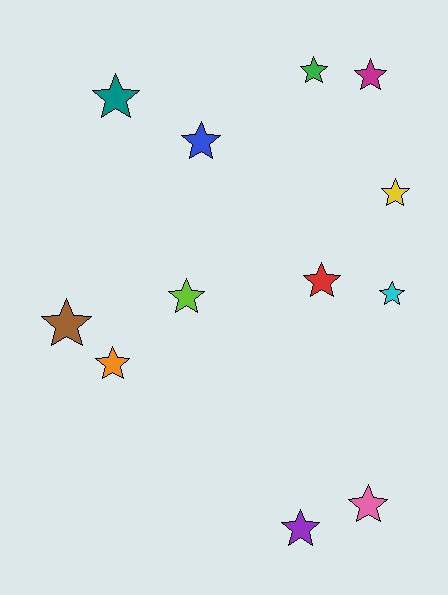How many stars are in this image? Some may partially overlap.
There are 12 stars.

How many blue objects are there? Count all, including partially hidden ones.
There is 1 blue object.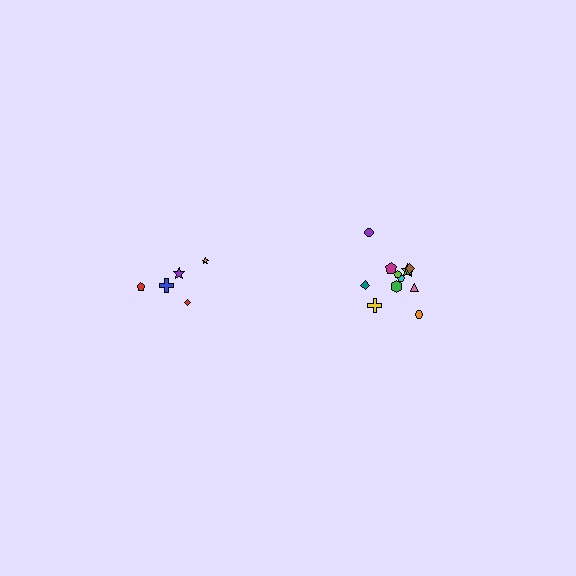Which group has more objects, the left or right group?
The right group.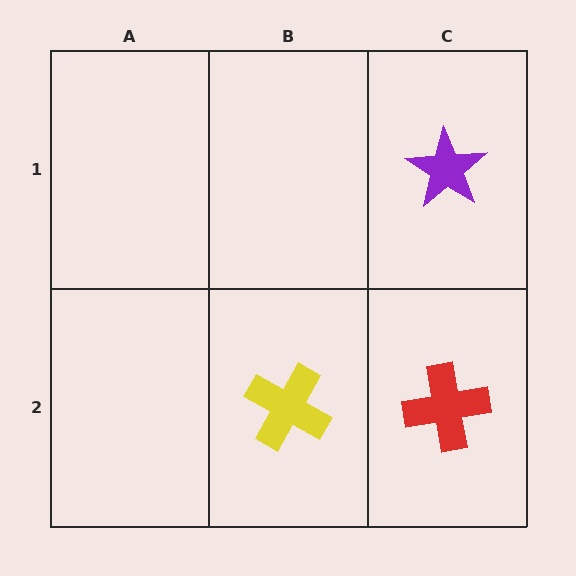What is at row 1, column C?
A purple star.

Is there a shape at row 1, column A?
No, that cell is empty.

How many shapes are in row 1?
1 shape.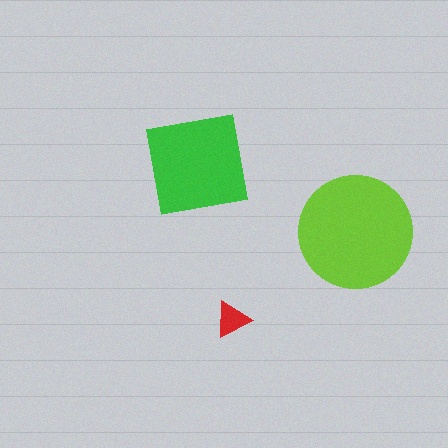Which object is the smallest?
The red triangle.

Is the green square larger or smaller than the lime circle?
Smaller.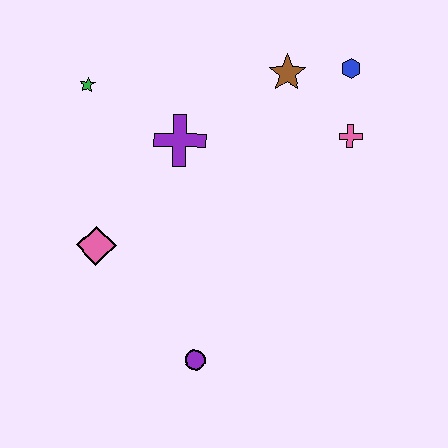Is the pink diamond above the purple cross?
No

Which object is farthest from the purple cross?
The purple circle is farthest from the purple cross.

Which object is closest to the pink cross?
The blue hexagon is closest to the pink cross.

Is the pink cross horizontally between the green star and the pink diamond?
No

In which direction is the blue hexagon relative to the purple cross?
The blue hexagon is to the right of the purple cross.